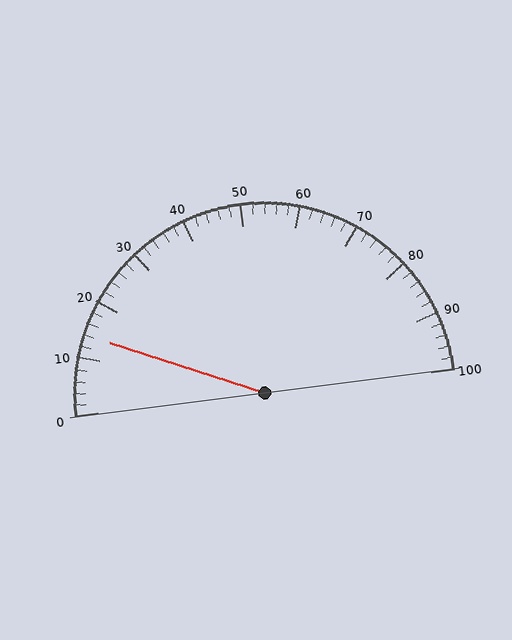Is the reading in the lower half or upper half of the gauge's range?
The reading is in the lower half of the range (0 to 100).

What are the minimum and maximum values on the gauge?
The gauge ranges from 0 to 100.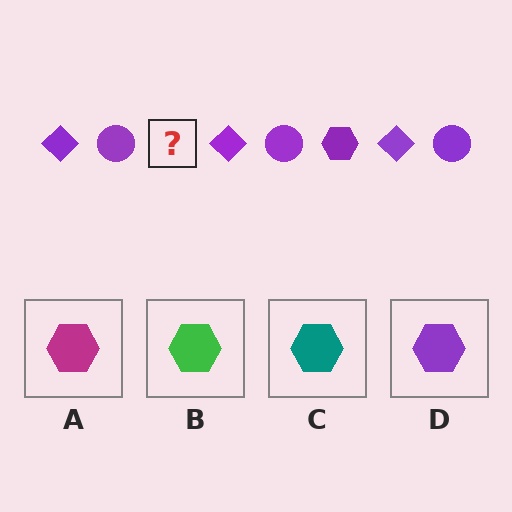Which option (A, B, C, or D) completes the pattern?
D.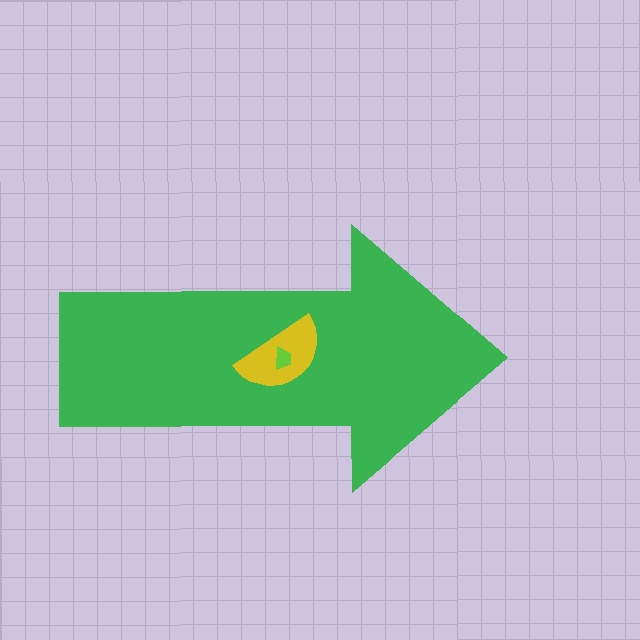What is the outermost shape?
The green arrow.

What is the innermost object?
The lime trapezoid.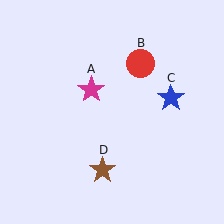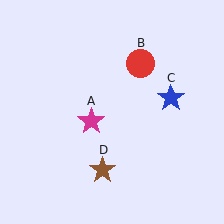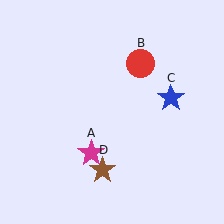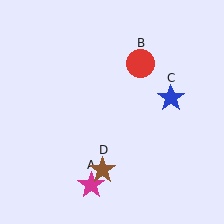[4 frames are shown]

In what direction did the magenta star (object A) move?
The magenta star (object A) moved down.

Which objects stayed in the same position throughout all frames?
Red circle (object B) and blue star (object C) and brown star (object D) remained stationary.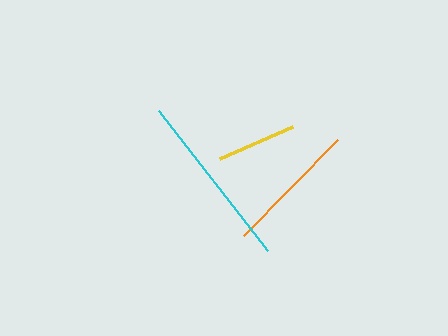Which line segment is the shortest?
The yellow line is the shortest at approximately 80 pixels.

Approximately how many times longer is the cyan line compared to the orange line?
The cyan line is approximately 1.3 times the length of the orange line.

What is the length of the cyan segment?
The cyan segment is approximately 177 pixels long.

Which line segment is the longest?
The cyan line is the longest at approximately 177 pixels.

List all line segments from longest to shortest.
From longest to shortest: cyan, orange, yellow.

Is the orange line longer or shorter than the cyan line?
The cyan line is longer than the orange line.